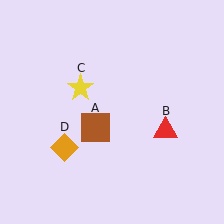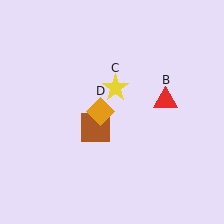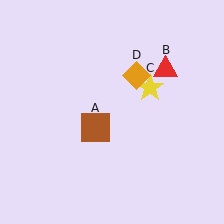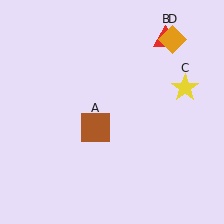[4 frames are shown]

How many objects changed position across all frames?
3 objects changed position: red triangle (object B), yellow star (object C), orange diamond (object D).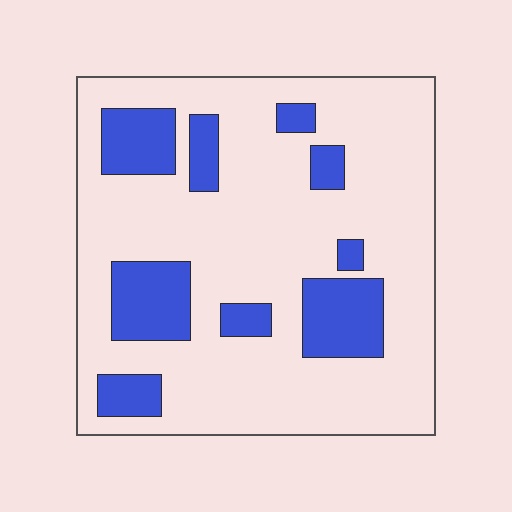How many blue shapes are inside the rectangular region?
9.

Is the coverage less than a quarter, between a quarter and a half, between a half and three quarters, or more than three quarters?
Less than a quarter.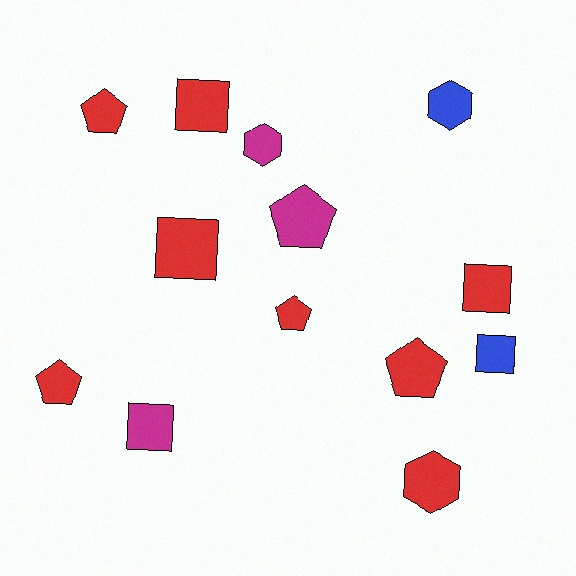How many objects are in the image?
There are 13 objects.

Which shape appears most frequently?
Square, with 5 objects.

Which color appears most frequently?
Red, with 8 objects.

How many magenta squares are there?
There is 1 magenta square.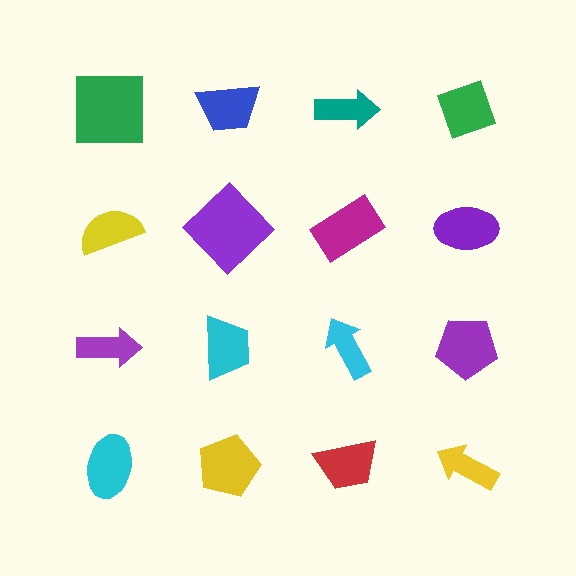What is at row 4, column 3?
A red trapezoid.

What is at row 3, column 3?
A cyan arrow.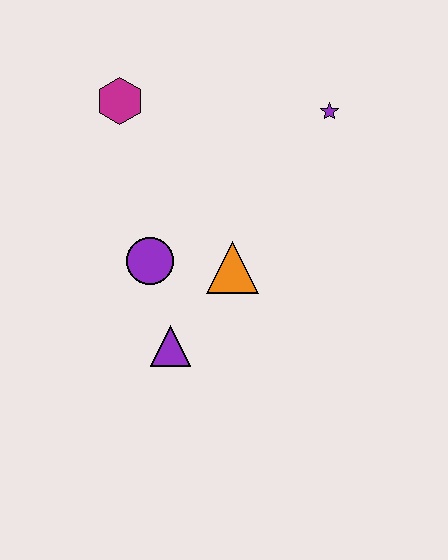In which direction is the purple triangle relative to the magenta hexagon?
The purple triangle is below the magenta hexagon.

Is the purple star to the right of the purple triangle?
Yes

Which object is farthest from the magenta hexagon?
The purple triangle is farthest from the magenta hexagon.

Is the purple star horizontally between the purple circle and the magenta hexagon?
No